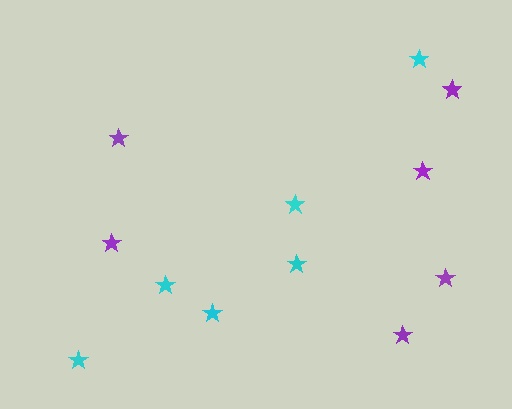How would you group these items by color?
There are 2 groups: one group of purple stars (6) and one group of cyan stars (6).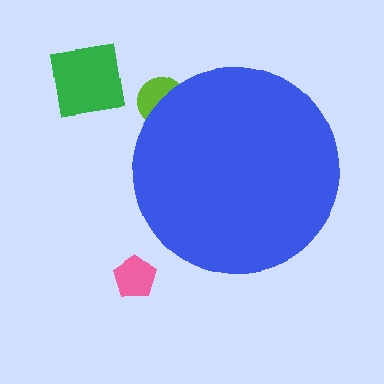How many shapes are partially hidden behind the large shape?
1 shape is partially hidden.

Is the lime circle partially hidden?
Yes, the lime circle is partially hidden behind the blue circle.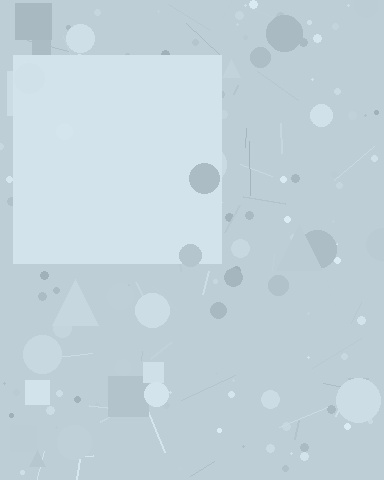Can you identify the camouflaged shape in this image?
The camouflaged shape is a square.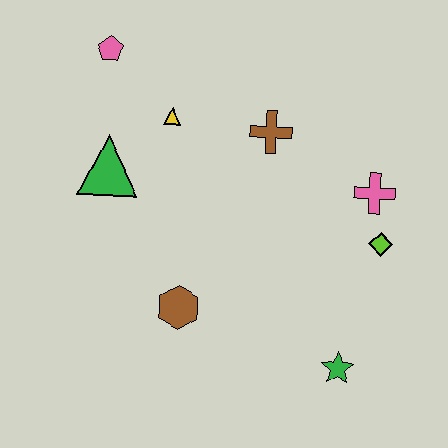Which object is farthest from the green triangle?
The green star is farthest from the green triangle.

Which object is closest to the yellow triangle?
The green triangle is closest to the yellow triangle.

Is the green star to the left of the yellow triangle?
No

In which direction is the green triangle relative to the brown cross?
The green triangle is to the left of the brown cross.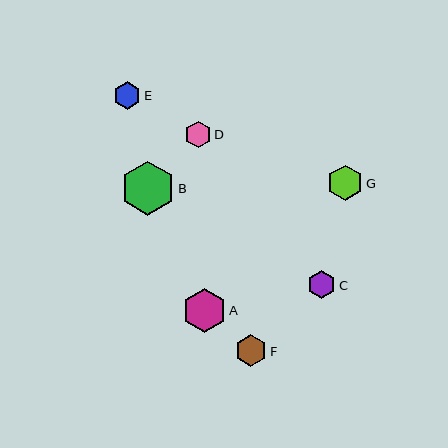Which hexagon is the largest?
Hexagon B is the largest with a size of approximately 54 pixels.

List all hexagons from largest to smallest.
From largest to smallest: B, A, G, F, C, E, D.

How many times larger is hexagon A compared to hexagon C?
Hexagon A is approximately 1.5 times the size of hexagon C.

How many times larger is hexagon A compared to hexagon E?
Hexagon A is approximately 1.6 times the size of hexagon E.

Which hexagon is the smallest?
Hexagon D is the smallest with a size of approximately 27 pixels.